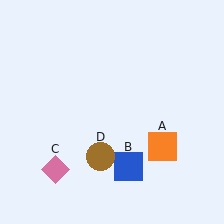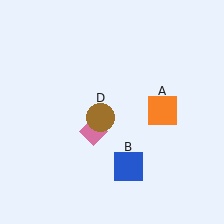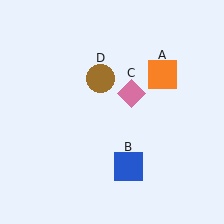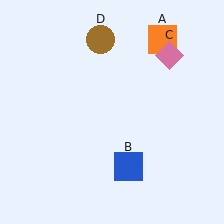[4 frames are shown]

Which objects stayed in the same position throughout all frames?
Blue square (object B) remained stationary.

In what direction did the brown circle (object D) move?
The brown circle (object D) moved up.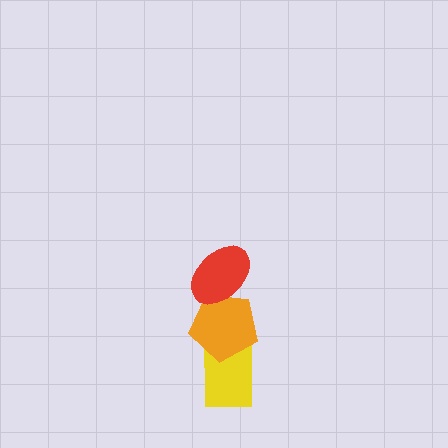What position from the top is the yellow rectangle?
The yellow rectangle is 3rd from the top.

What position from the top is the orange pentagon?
The orange pentagon is 2nd from the top.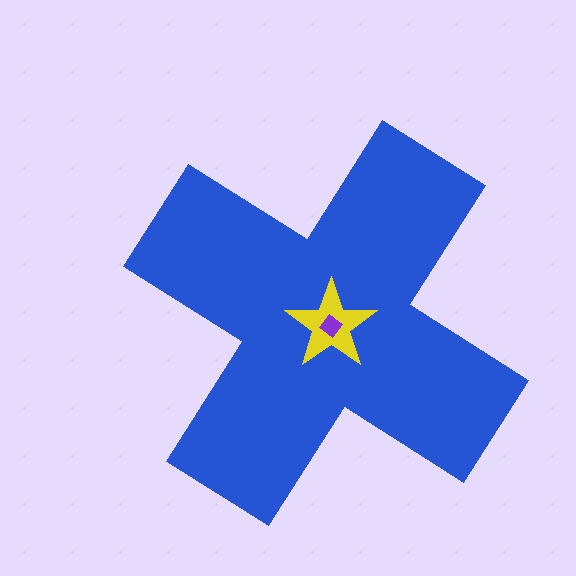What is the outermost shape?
The blue cross.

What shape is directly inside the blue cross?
The yellow star.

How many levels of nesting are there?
3.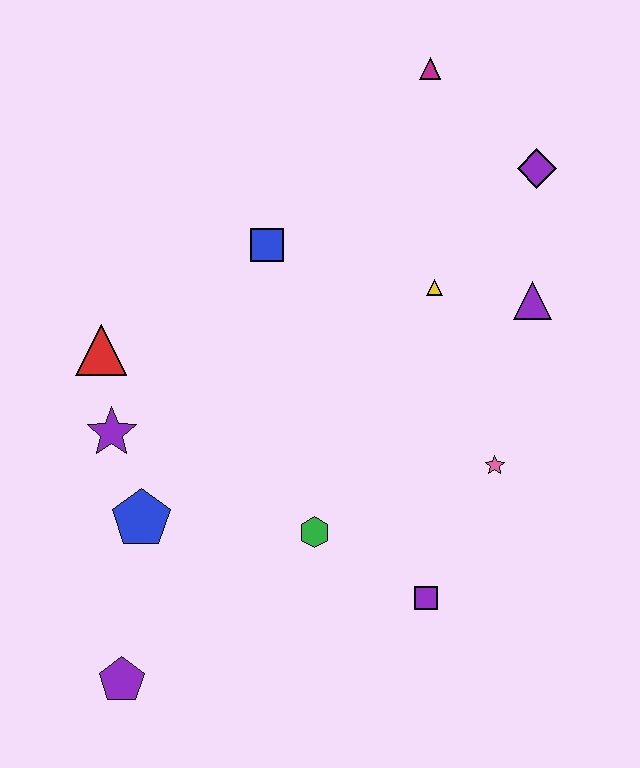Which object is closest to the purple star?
The red triangle is closest to the purple star.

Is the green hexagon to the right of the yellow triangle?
No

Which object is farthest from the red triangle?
The purple diamond is farthest from the red triangle.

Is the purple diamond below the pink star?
No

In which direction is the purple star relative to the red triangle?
The purple star is below the red triangle.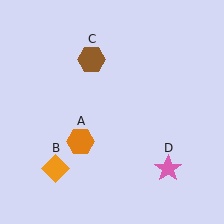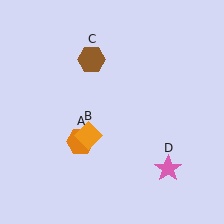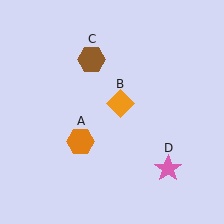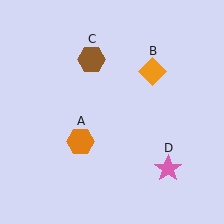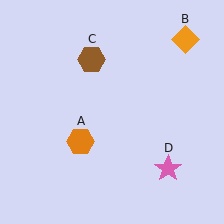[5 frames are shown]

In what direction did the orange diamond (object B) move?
The orange diamond (object B) moved up and to the right.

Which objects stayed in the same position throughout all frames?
Orange hexagon (object A) and brown hexagon (object C) and pink star (object D) remained stationary.